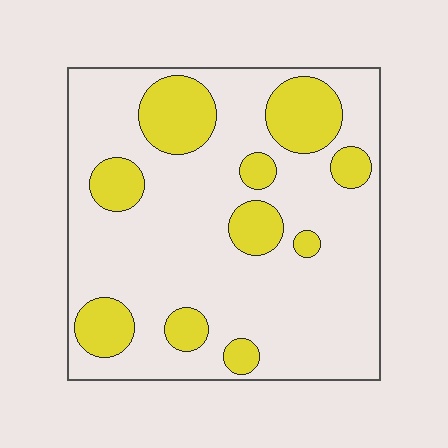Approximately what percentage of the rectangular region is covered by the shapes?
Approximately 25%.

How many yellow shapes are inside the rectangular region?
10.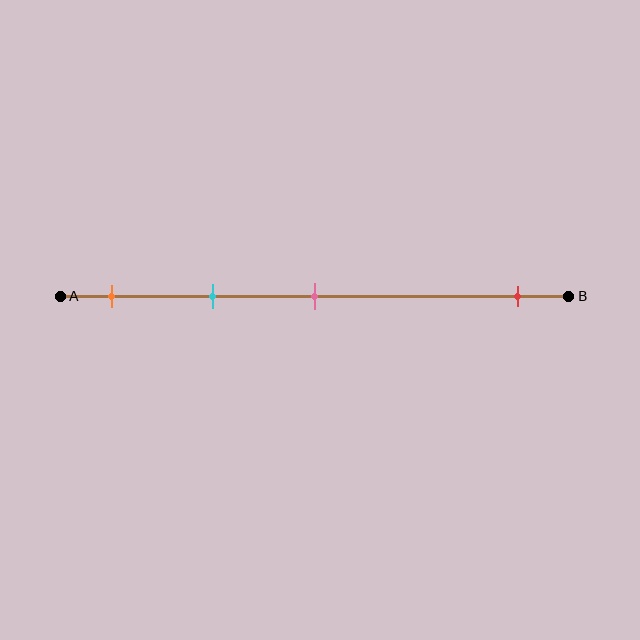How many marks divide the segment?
There are 4 marks dividing the segment.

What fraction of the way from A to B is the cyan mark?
The cyan mark is approximately 30% (0.3) of the way from A to B.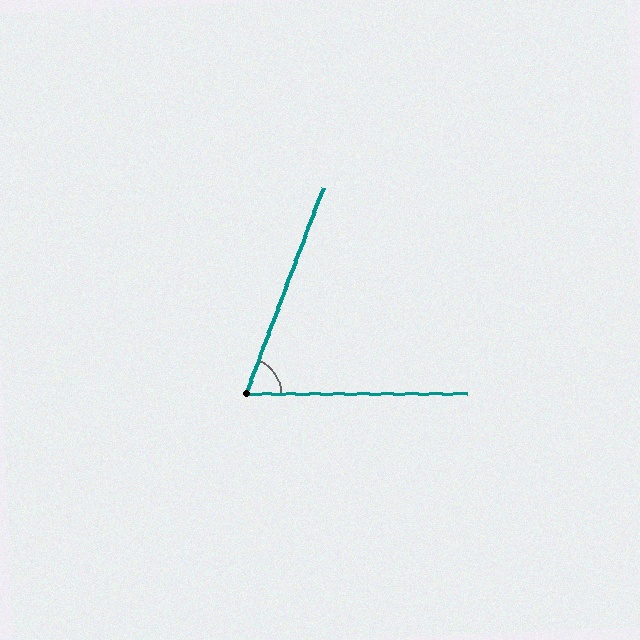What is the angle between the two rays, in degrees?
Approximately 69 degrees.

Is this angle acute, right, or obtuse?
It is acute.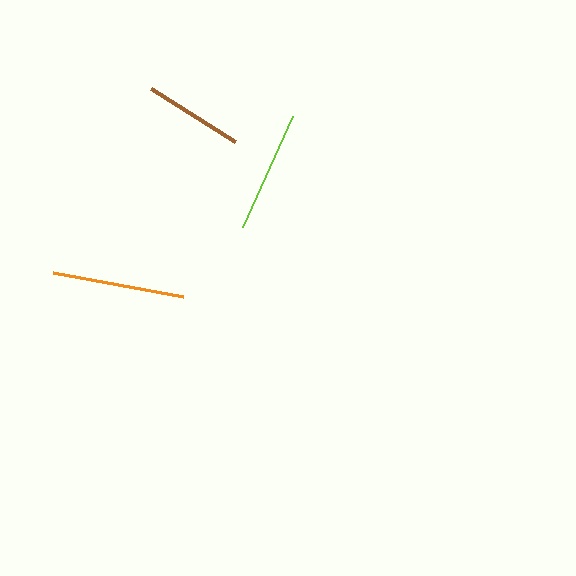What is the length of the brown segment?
The brown segment is approximately 99 pixels long.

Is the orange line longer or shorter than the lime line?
The orange line is longer than the lime line.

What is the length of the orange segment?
The orange segment is approximately 132 pixels long.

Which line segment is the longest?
The orange line is the longest at approximately 132 pixels.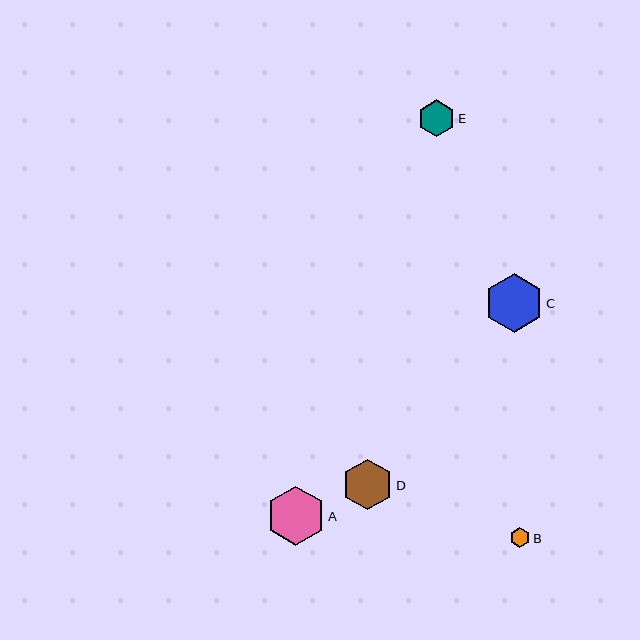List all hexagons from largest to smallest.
From largest to smallest: A, C, D, E, B.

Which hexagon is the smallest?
Hexagon B is the smallest with a size of approximately 20 pixels.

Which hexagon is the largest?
Hexagon A is the largest with a size of approximately 59 pixels.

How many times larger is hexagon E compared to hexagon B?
Hexagon E is approximately 1.8 times the size of hexagon B.